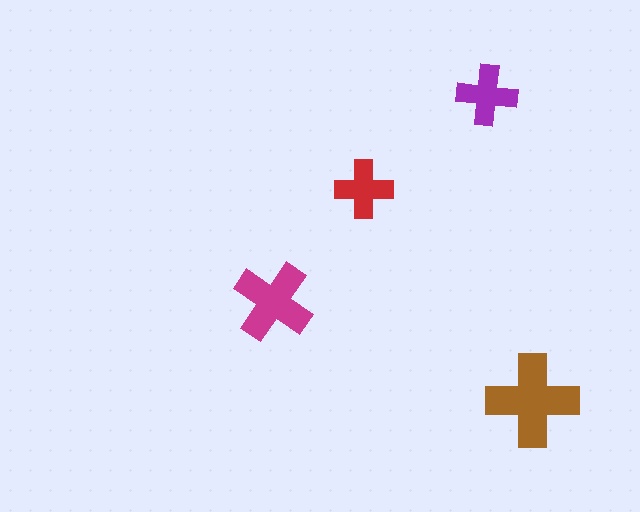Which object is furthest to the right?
The brown cross is rightmost.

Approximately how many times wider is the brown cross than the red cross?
About 1.5 times wider.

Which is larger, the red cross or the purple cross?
The purple one.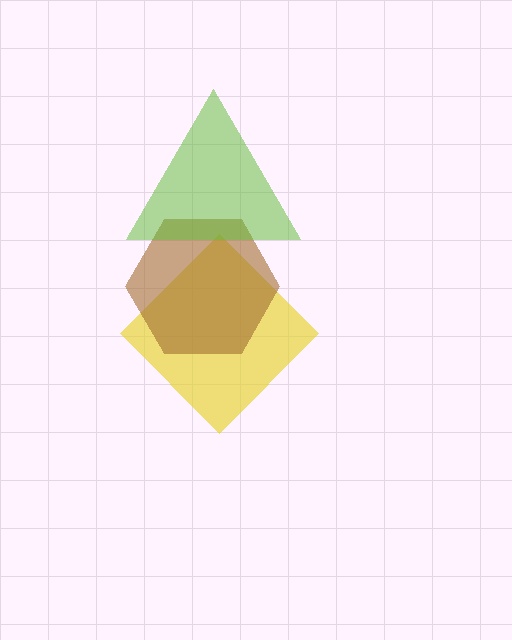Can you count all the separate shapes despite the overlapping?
Yes, there are 3 separate shapes.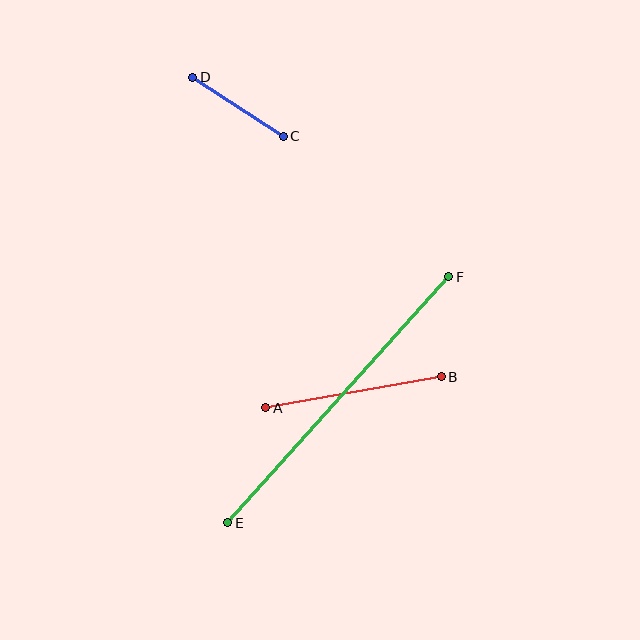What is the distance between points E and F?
The distance is approximately 331 pixels.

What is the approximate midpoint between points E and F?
The midpoint is at approximately (338, 400) pixels.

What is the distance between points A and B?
The distance is approximately 178 pixels.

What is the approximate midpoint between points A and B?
The midpoint is at approximately (353, 392) pixels.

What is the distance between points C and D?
The distance is approximately 108 pixels.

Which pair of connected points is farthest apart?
Points E and F are farthest apart.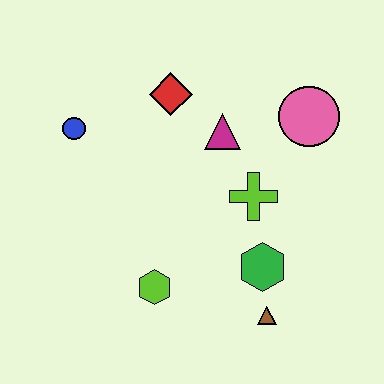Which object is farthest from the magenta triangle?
The brown triangle is farthest from the magenta triangle.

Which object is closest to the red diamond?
The magenta triangle is closest to the red diamond.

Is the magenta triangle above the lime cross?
Yes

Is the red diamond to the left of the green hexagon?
Yes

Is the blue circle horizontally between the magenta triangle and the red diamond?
No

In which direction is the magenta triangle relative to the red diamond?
The magenta triangle is to the right of the red diamond.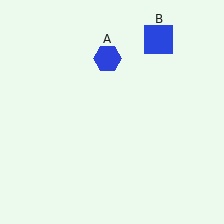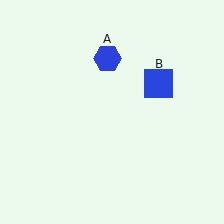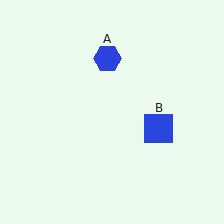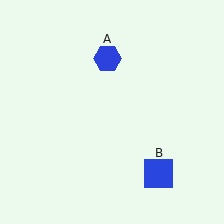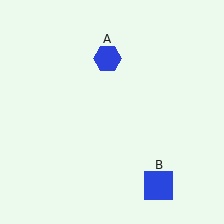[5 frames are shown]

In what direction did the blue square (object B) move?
The blue square (object B) moved down.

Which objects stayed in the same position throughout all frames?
Blue hexagon (object A) remained stationary.